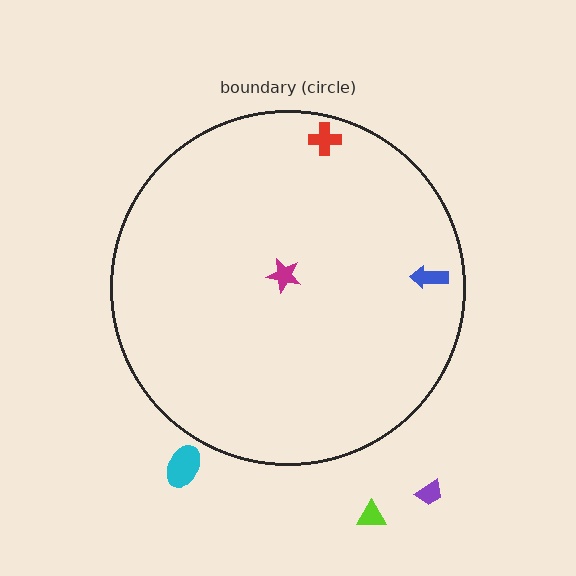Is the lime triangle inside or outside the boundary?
Outside.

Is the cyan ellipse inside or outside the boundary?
Outside.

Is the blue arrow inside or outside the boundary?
Inside.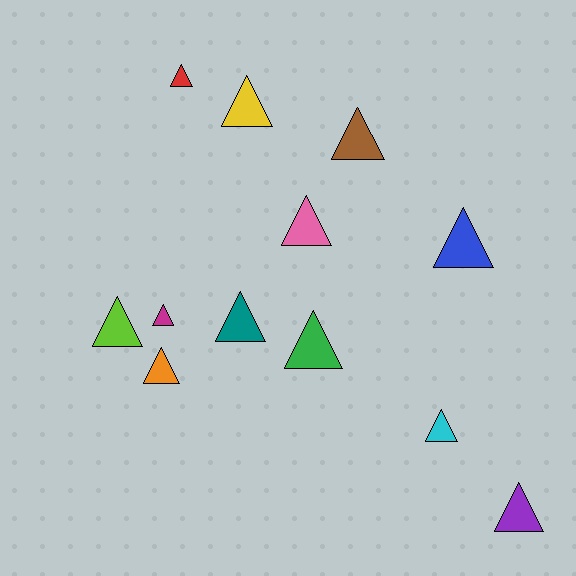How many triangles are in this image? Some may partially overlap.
There are 12 triangles.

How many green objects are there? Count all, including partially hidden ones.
There is 1 green object.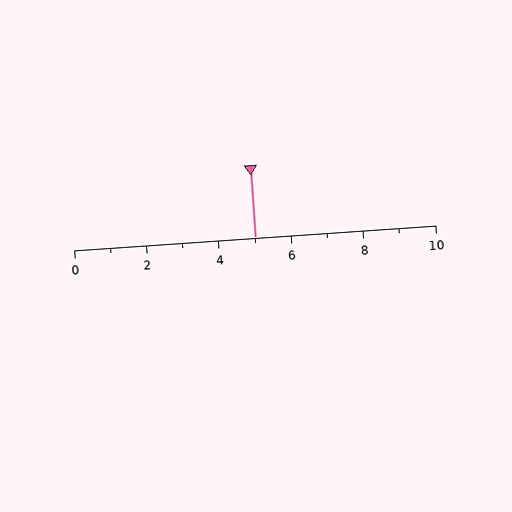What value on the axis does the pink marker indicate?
The marker indicates approximately 5.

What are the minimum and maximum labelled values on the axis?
The axis runs from 0 to 10.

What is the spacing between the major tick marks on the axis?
The major ticks are spaced 2 apart.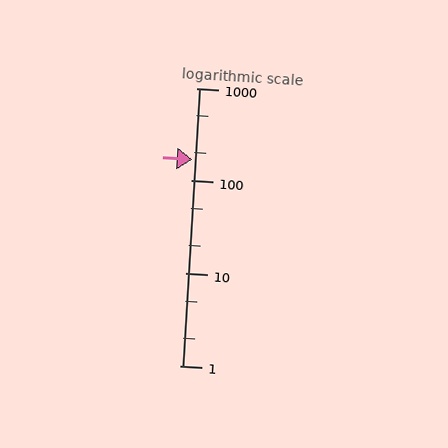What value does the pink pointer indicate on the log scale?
The pointer indicates approximately 170.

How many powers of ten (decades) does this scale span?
The scale spans 3 decades, from 1 to 1000.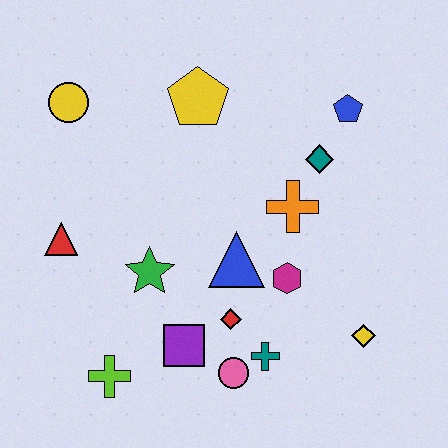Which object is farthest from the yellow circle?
The yellow diamond is farthest from the yellow circle.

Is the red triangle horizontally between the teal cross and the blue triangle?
No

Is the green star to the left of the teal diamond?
Yes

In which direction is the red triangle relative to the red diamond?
The red triangle is to the left of the red diamond.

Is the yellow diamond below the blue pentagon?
Yes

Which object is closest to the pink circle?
The teal cross is closest to the pink circle.